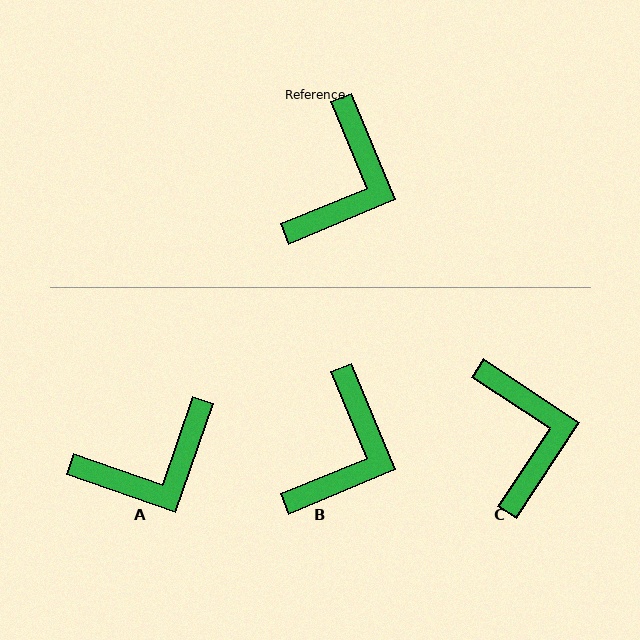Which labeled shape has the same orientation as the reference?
B.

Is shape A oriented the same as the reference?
No, it is off by about 42 degrees.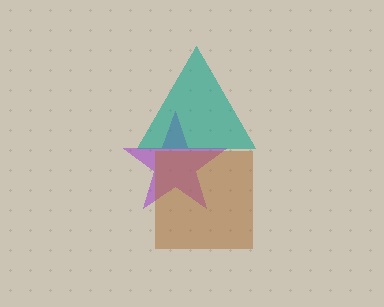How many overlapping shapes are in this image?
There are 3 overlapping shapes in the image.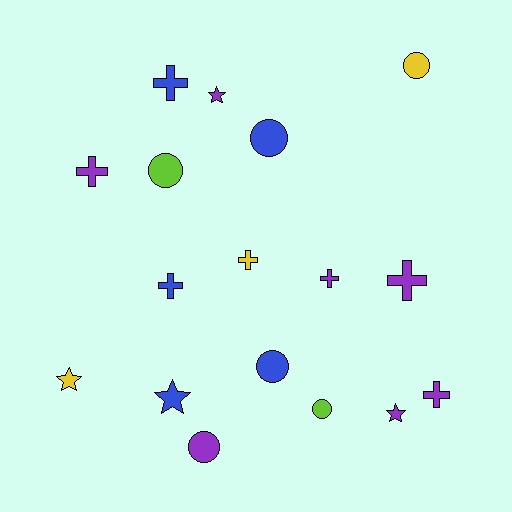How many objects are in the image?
There are 17 objects.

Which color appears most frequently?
Purple, with 7 objects.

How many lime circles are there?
There are 2 lime circles.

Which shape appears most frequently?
Cross, with 7 objects.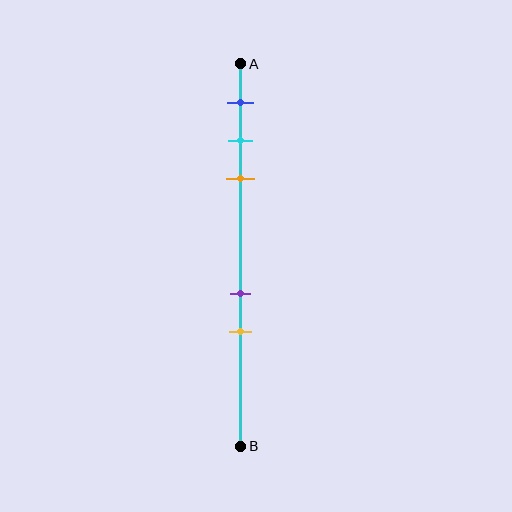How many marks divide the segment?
There are 5 marks dividing the segment.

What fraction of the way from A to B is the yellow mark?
The yellow mark is approximately 70% (0.7) of the way from A to B.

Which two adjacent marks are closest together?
The cyan and orange marks are the closest adjacent pair.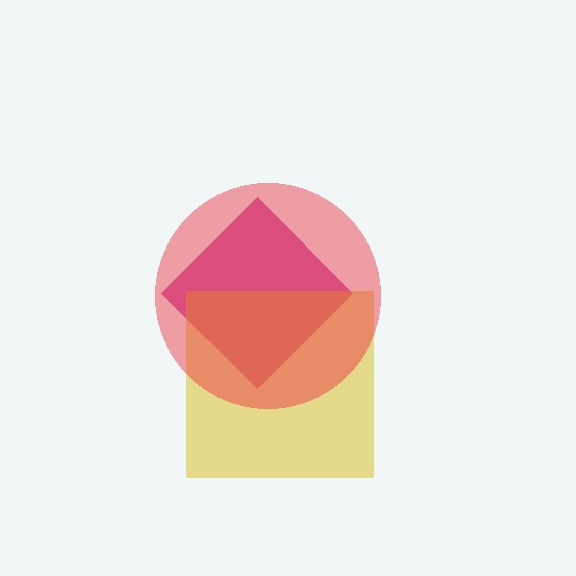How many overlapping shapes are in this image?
There are 3 overlapping shapes in the image.